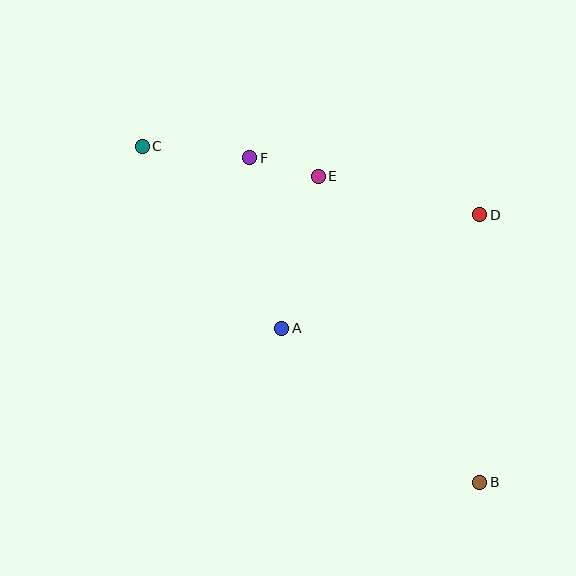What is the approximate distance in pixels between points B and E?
The distance between B and E is approximately 346 pixels.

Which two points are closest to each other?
Points E and F are closest to each other.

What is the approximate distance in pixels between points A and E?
The distance between A and E is approximately 156 pixels.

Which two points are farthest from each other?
Points B and C are farthest from each other.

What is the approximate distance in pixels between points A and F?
The distance between A and F is approximately 173 pixels.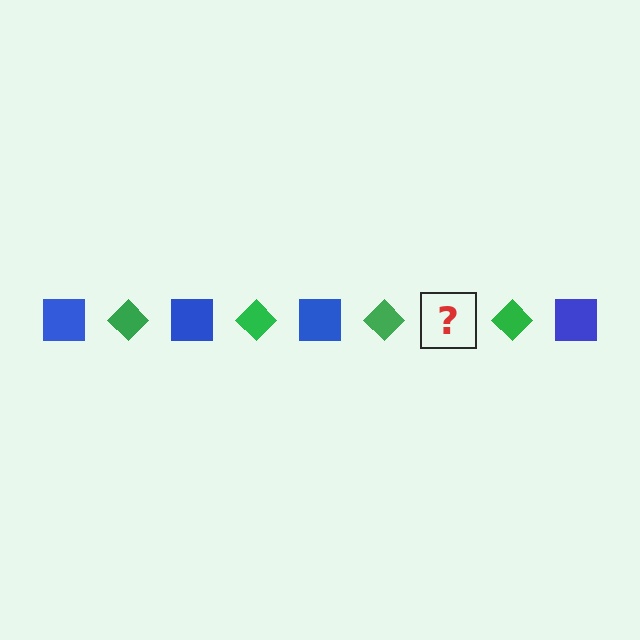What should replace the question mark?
The question mark should be replaced with a blue square.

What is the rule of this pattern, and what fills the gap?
The rule is that the pattern alternates between blue square and green diamond. The gap should be filled with a blue square.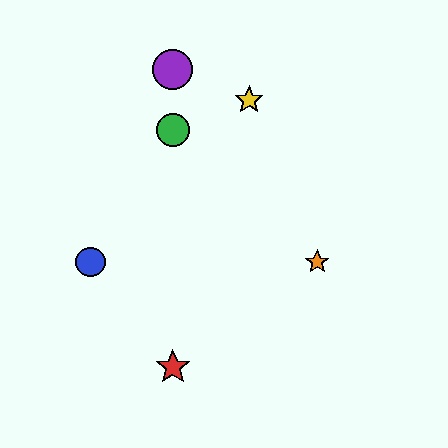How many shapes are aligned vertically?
3 shapes (the red star, the green circle, the purple circle) are aligned vertically.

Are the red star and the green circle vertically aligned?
Yes, both are at x≈173.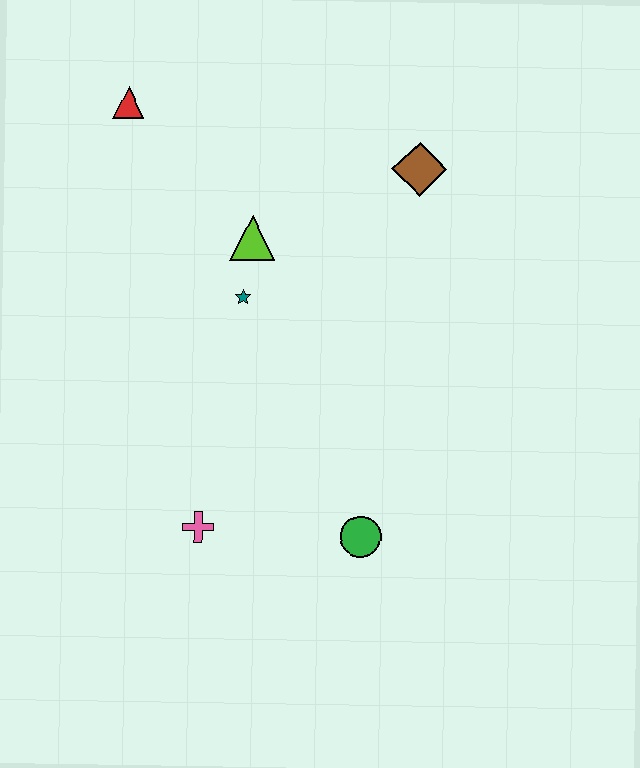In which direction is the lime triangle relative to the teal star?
The lime triangle is above the teal star.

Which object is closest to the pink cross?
The green circle is closest to the pink cross.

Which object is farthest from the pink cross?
The red triangle is farthest from the pink cross.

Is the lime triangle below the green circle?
No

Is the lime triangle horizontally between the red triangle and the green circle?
Yes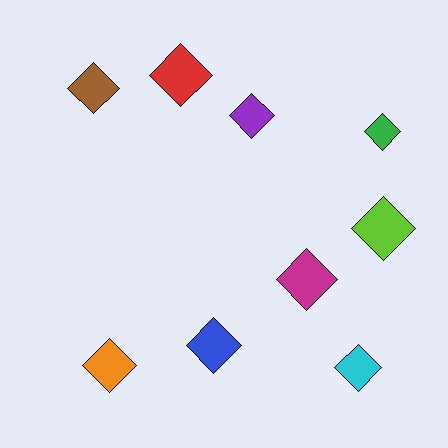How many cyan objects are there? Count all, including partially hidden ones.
There is 1 cyan object.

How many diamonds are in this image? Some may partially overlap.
There are 9 diamonds.